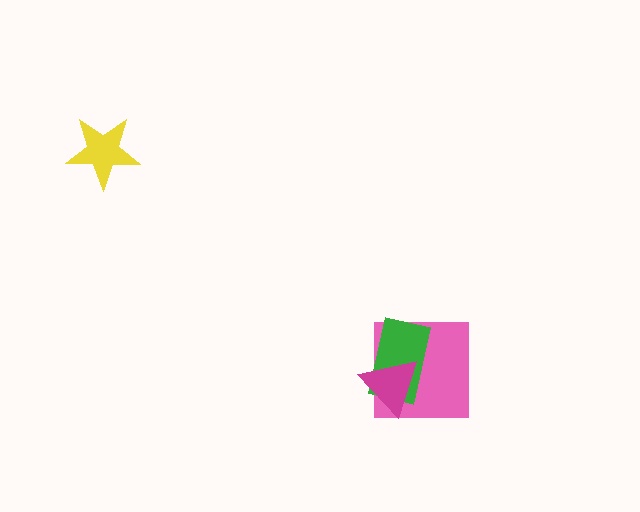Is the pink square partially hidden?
Yes, it is partially covered by another shape.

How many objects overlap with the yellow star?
0 objects overlap with the yellow star.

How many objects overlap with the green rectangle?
2 objects overlap with the green rectangle.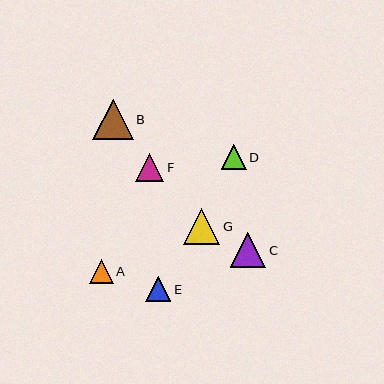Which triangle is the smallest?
Triangle A is the smallest with a size of approximately 24 pixels.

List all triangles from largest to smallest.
From largest to smallest: B, G, C, F, E, D, A.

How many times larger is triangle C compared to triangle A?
Triangle C is approximately 1.5 times the size of triangle A.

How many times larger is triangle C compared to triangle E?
Triangle C is approximately 1.4 times the size of triangle E.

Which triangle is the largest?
Triangle B is the largest with a size of approximately 40 pixels.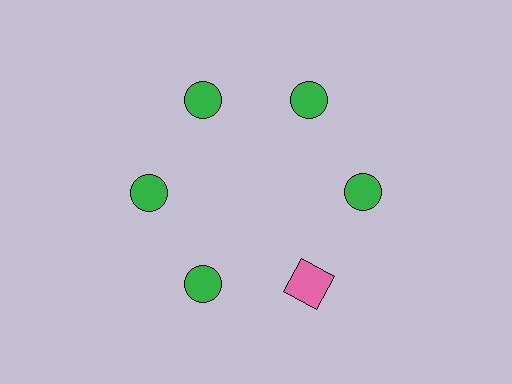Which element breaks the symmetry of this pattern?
The pink square at roughly the 5 o'clock position breaks the symmetry. All other shapes are green circles.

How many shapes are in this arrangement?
There are 6 shapes arranged in a ring pattern.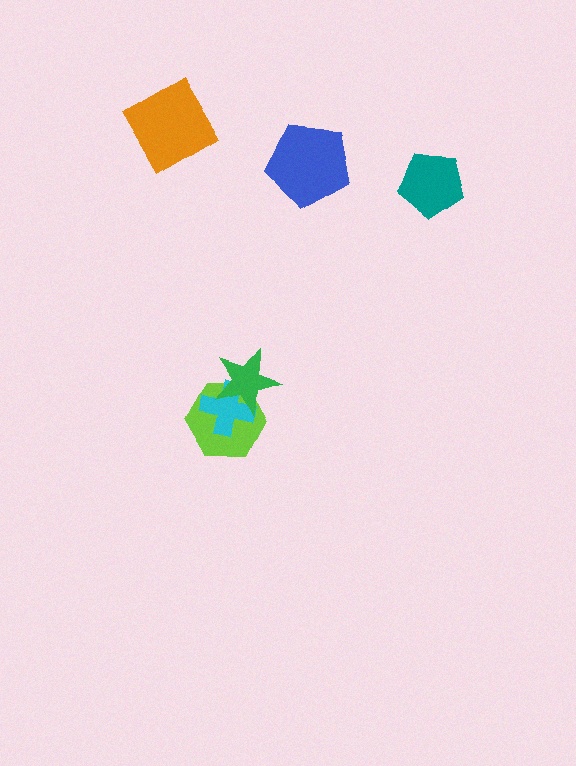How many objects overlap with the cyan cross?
2 objects overlap with the cyan cross.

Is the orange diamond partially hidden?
No, no other shape covers it.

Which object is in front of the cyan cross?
The green star is in front of the cyan cross.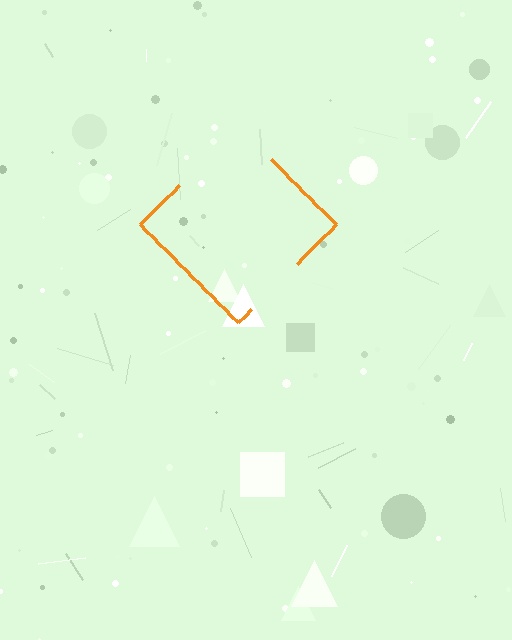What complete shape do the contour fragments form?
The contour fragments form a diamond.